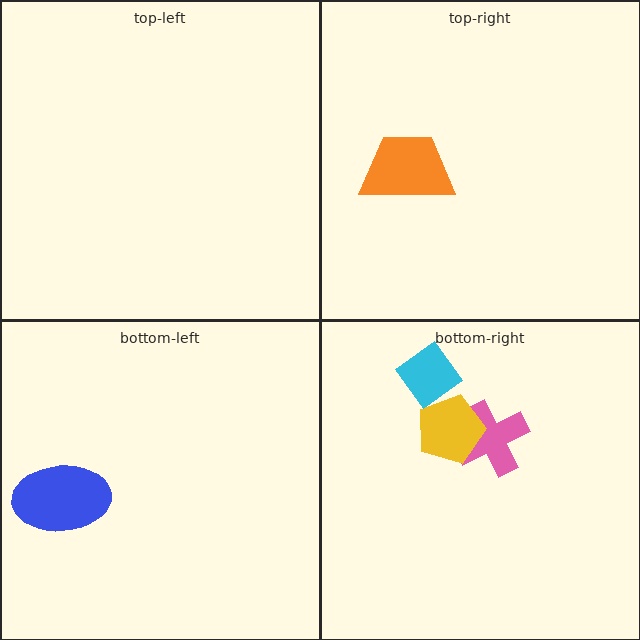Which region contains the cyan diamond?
The bottom-right region.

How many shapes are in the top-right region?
1.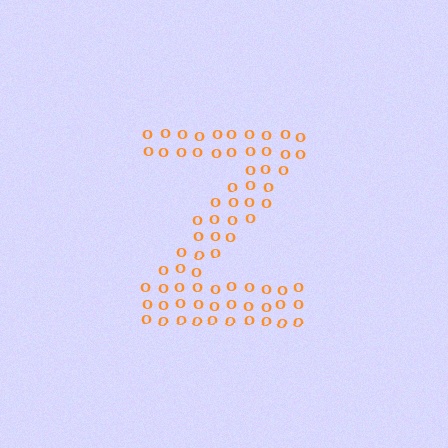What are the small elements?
The small elements are letter O's.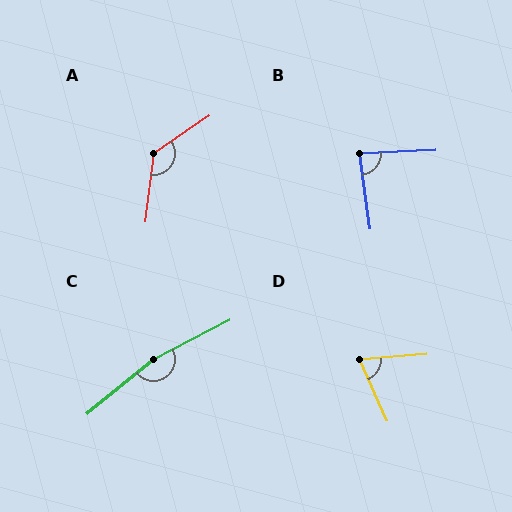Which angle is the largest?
C, at approximately 168 degrees.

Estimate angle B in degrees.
Approximately 85 degrees.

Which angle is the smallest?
D, at approximately 71 degrees.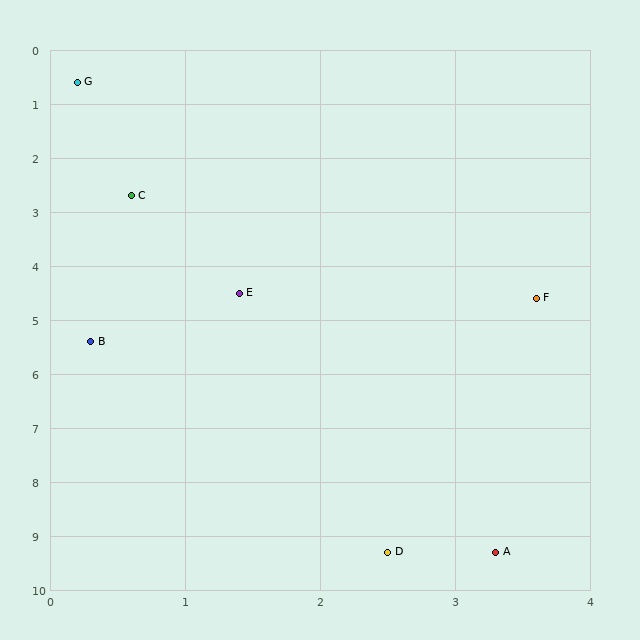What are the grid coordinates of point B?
Point B is at approximately (0.3, 5.4).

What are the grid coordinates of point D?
Point D is at approximately (2.5, 9.3).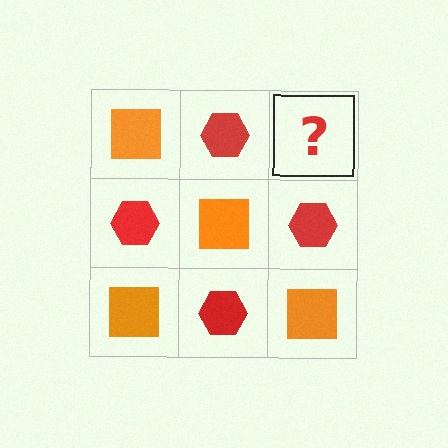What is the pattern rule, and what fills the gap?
The rule is that it alternates orange square and red hexagon in a checkerboard pattern. The gap should be filled with an orange square.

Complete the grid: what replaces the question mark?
The question mark should be replaced with an orange square.